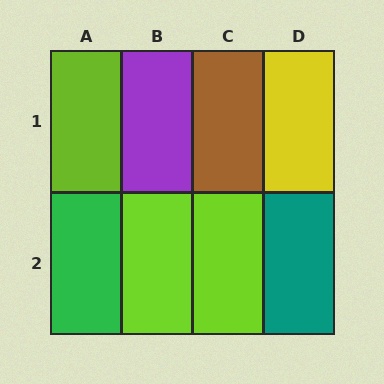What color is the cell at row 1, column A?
Lime.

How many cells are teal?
1 cell is teal.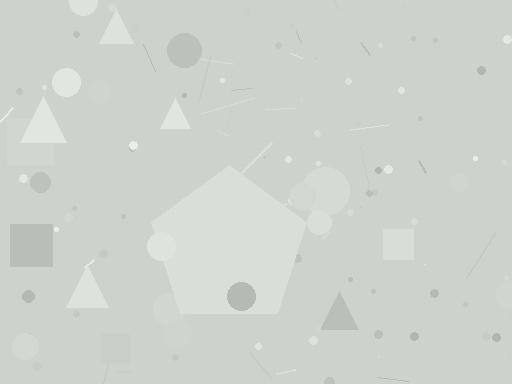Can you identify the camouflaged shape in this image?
The camouflaged shape is a pentagon.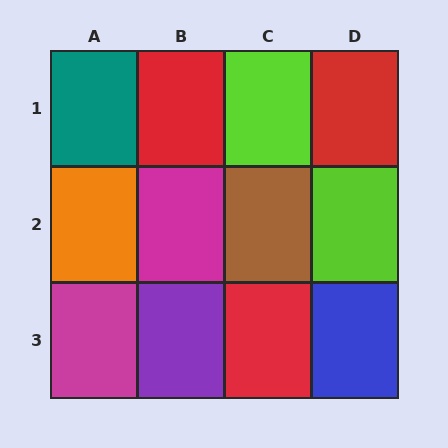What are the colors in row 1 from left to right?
Teal, red, lime, red.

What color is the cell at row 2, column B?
Magenta.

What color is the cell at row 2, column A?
Orange.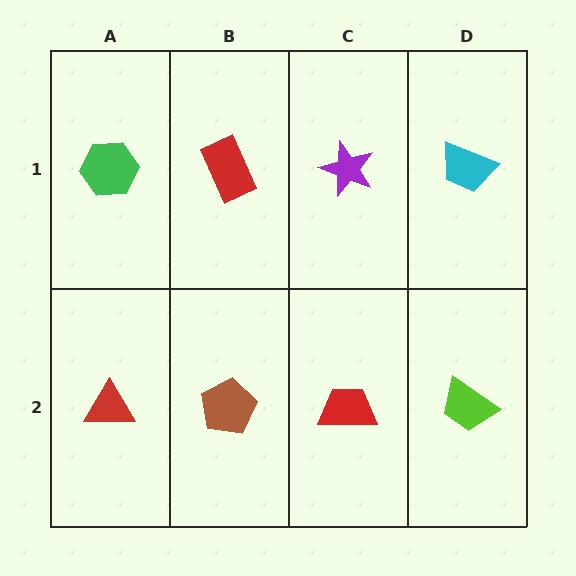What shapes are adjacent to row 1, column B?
A brown pentagon (row 2, column B), a green hexagon (row 1, column A), a purple star (row 1, column C).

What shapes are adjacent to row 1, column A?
A red triangle (row 2, column A), a red rectangle (row 1, column B).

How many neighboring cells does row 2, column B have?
3.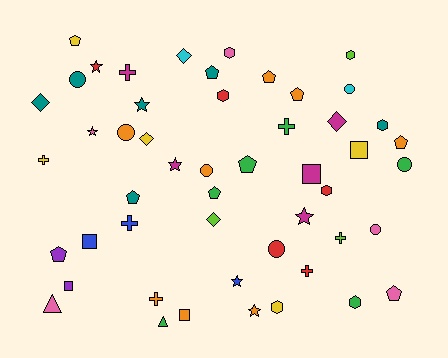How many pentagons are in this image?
There are 10 pentagons.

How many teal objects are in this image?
There are 6 teal objects.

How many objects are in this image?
There are 50 objects.